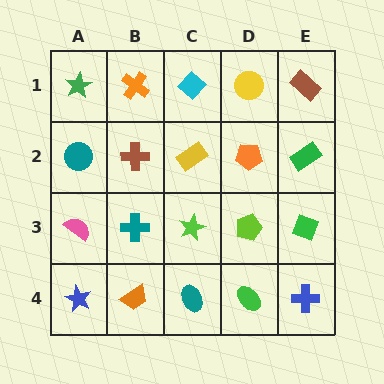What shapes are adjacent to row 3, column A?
A teal circle (row 2, column A), a blue star (row 4, column A), a teal cross (row 3, column B).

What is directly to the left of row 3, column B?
A pink semicircle.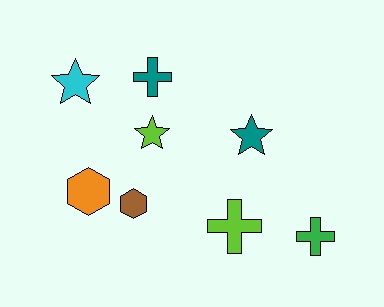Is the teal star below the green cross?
No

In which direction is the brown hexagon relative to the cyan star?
The brown hexagon is below the cyan star.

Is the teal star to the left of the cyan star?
No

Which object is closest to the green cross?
The lime cross is closest to the green cross.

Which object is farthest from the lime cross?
The cyan star is farthest from the lime cross.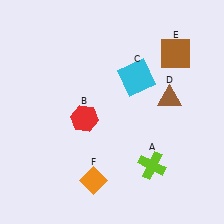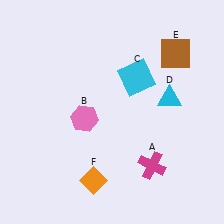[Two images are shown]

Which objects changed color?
A changed from lime to magenta. B changed from red to pink. D changed from brown to cyan.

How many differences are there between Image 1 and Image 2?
There are 3 differences between the two images.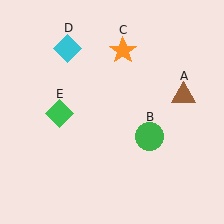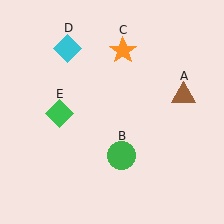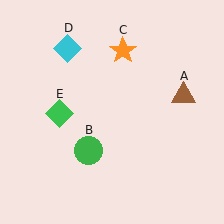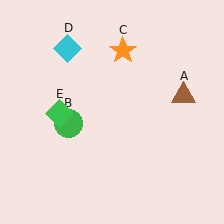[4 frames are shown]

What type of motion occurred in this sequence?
The green circle (object B) rotated clockwise around the center of the scene.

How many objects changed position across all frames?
1 object changed position: green circle (object B).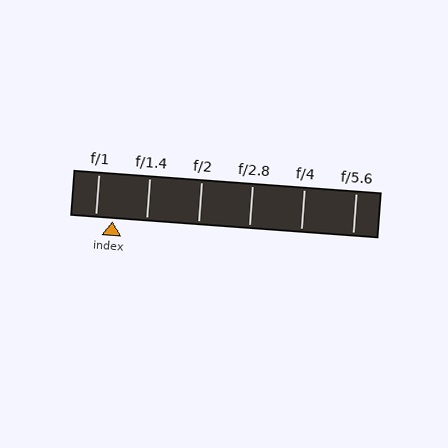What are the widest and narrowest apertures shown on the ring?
The widest aperture shown is f/1 and the narrowest is f/5.6.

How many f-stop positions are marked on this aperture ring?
There are 6 f-stop positions marked.